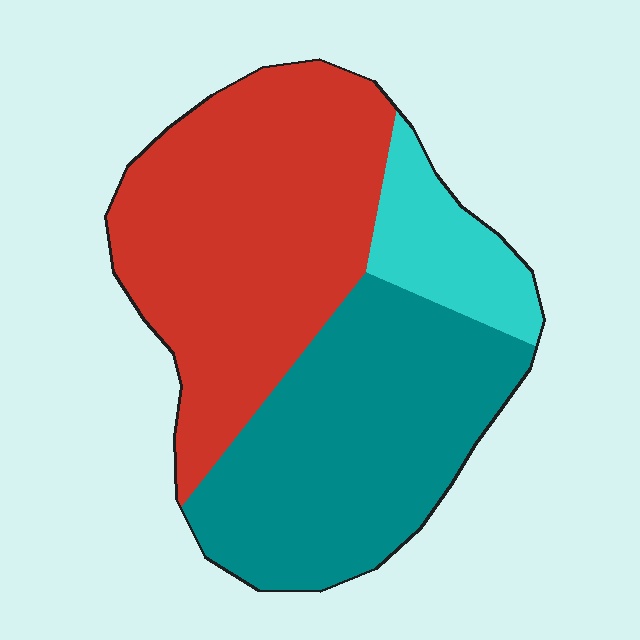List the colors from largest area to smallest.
From largest to smallest: red, teal, cyan.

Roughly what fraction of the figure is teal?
Teal covers 41% of the figure.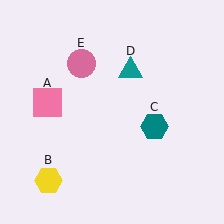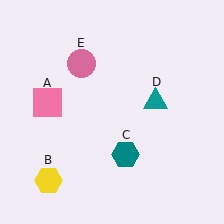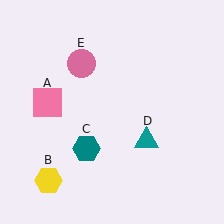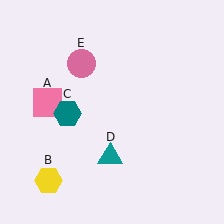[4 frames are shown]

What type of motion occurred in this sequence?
The teal hexagon (object C), teal triangle (object D) rotated clockwise around the center of the scene.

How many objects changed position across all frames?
2 objects changed position: teal hexagon (object C), teal triangle (object D).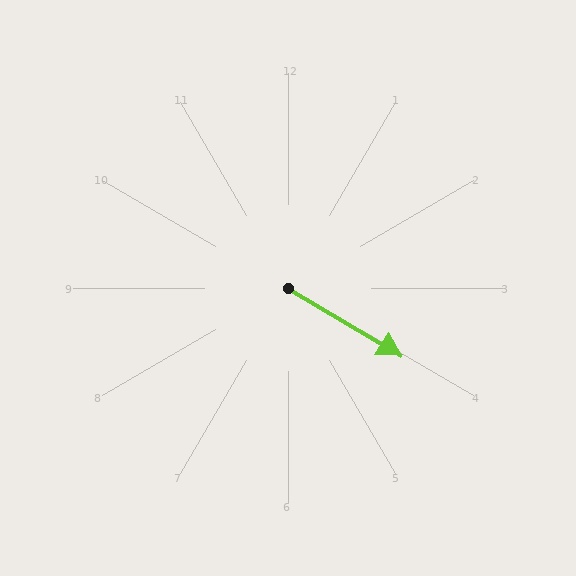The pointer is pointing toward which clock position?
Roughly 4 o'clock.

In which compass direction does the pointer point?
Southeast.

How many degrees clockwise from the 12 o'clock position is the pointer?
Approximately 121 degrees.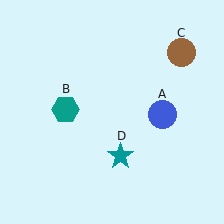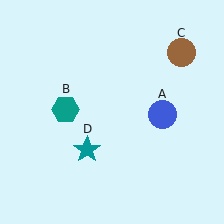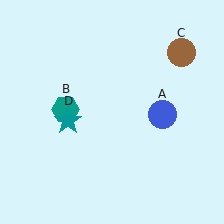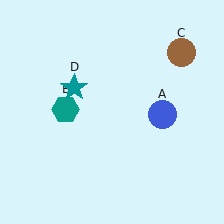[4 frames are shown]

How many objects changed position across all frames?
1 object changed position: teal star (object D).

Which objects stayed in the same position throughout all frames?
Blue circle (object A) and teal hexagon (object B) and brown circle (object C) remained stationary.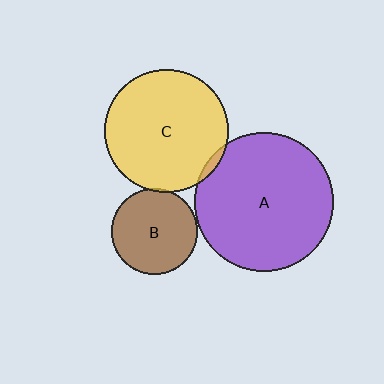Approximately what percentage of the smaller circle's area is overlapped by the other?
Approximately 5%.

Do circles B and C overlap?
Yes.